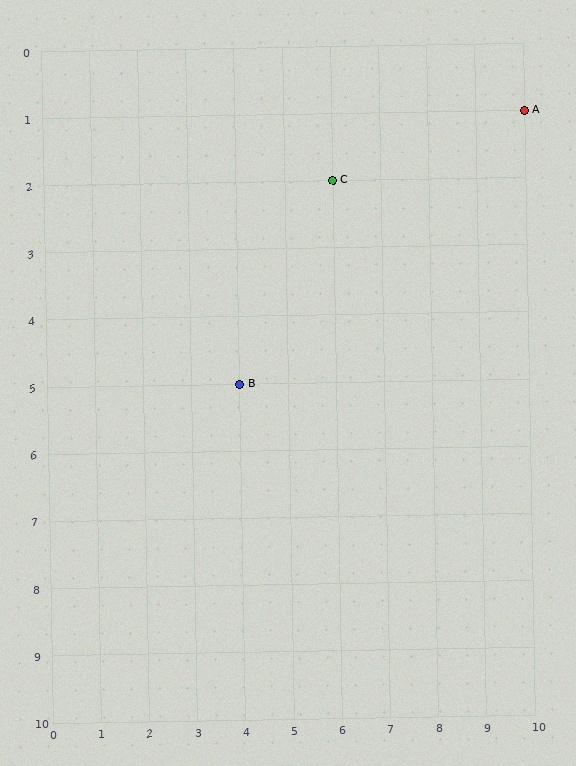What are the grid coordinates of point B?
Point B is at grid coordinates (4, 5).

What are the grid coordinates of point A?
Point A is at grid coordinates (10, 1).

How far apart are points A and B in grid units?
Points A and B are 6 columns and 4 rows apart (about 7.2 grid units diagonally).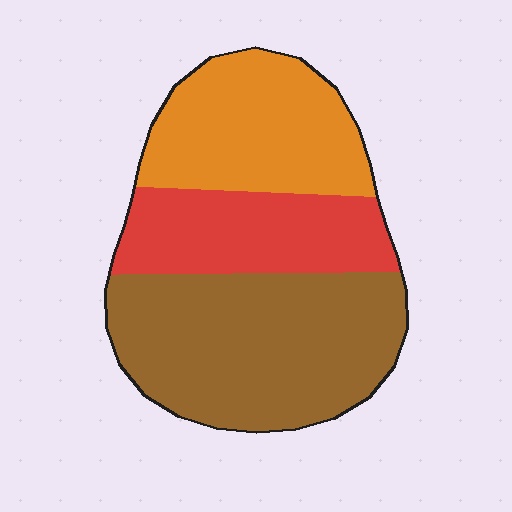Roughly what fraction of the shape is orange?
Orange covers around 30% of the shape.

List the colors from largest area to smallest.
From largest to smallest: brown, orange, red.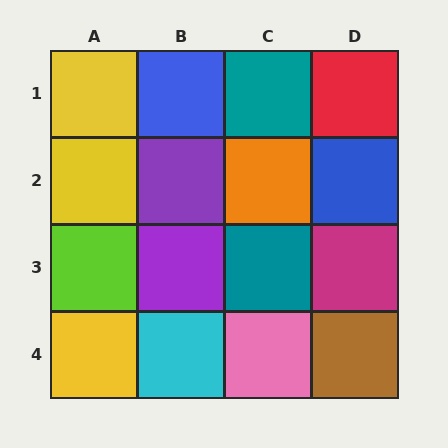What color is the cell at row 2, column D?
Blue.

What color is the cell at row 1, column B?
Blue.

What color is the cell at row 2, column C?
Orange.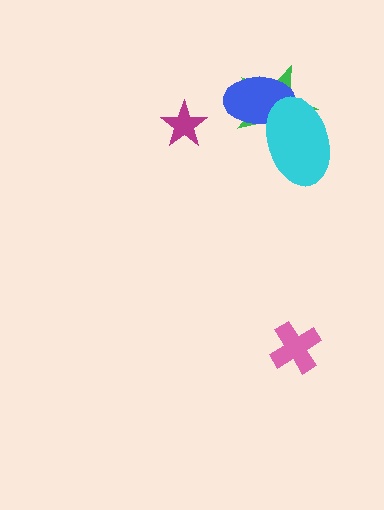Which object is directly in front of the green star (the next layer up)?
The blue ellipse is directly in front of the green star.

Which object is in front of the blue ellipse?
The cyan ellipse is in front of the blue ellipse.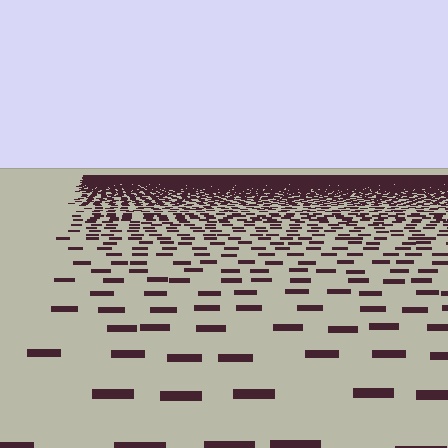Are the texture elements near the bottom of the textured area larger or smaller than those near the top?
Larger. Near the bottom, elements are closer to the viewer and appear at a bigger on-screen size.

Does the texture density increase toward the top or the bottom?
Density increases toward the top.